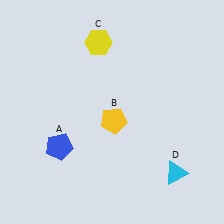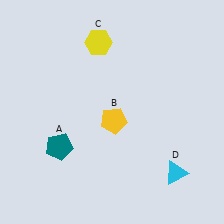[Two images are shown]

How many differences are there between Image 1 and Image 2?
There is 1 difference between the two images.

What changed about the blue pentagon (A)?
In Image 1, A is blue. In Image 2, it changed to teal.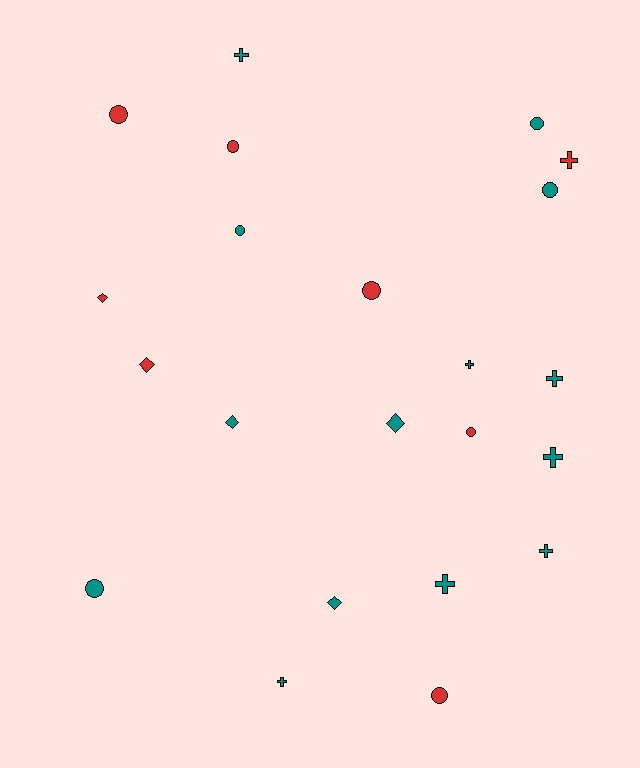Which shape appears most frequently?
Circle, with 9 objects.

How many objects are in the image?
There are 22 objects.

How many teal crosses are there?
There are 7 teal crosses.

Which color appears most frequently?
Teal, with 14 objects.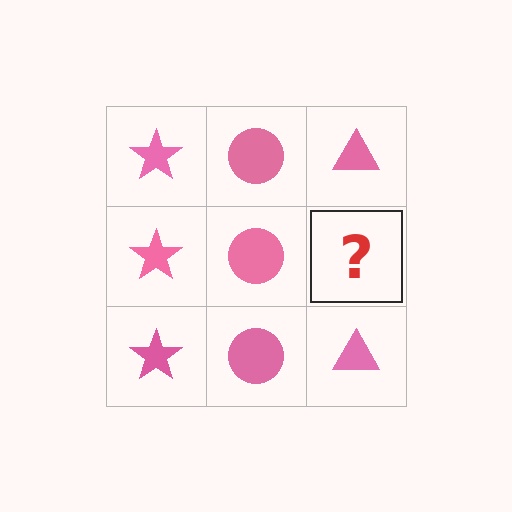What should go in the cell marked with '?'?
The missing cell should contain a pink triangle.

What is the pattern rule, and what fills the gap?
The rule is that each column has a consistent shape. The gap should be filled with a pink triangle.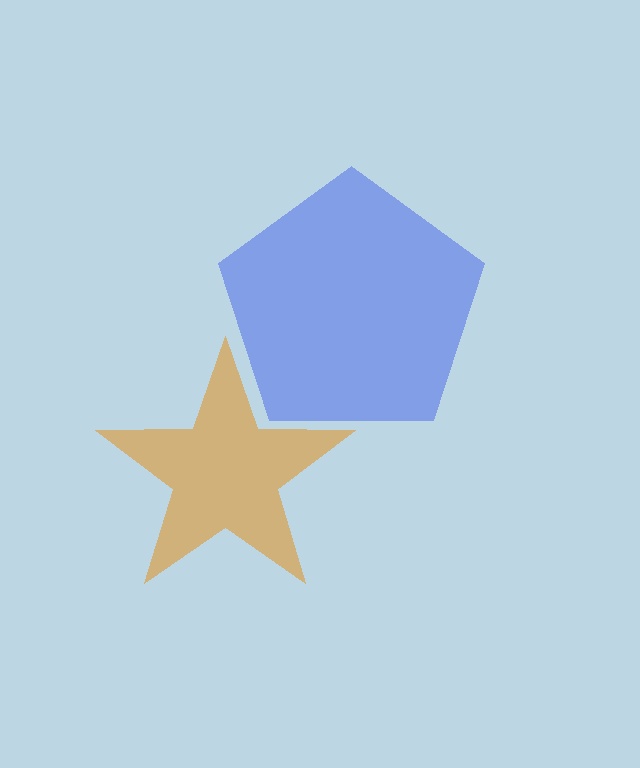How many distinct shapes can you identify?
There are 2 distinct shapes: an orange star, a blue pentagon.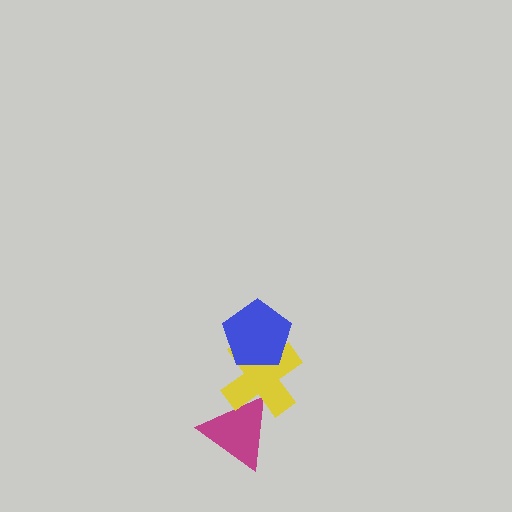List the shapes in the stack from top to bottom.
From top to bottom: the blue pentagon, the yellow cross, the magenta triangle.